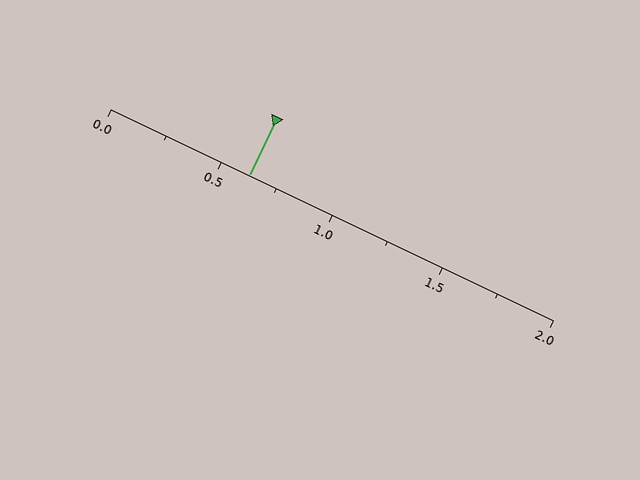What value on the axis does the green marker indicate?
The marker indicates approximately 0.62.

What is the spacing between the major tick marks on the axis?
The major ticks are spaced 0.5 apart.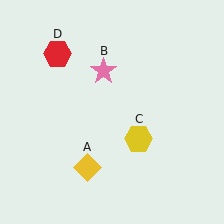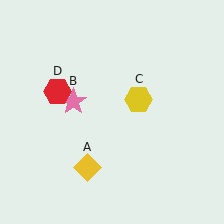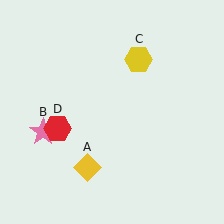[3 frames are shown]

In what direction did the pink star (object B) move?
The pink star (object B) moved down and to the left.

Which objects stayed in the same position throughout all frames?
Yellow diamond (object A) remained stationary.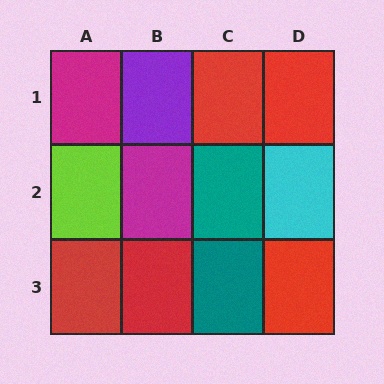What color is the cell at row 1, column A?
Magenta.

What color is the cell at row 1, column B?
Purple.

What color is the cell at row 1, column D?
Red.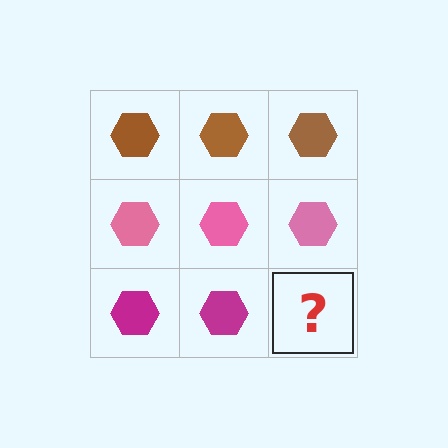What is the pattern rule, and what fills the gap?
The rule is that each row has a consistent color. The gap should be filled with a magenta hexagon.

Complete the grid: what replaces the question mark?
The question mark should be replaced with a magenta hexagon.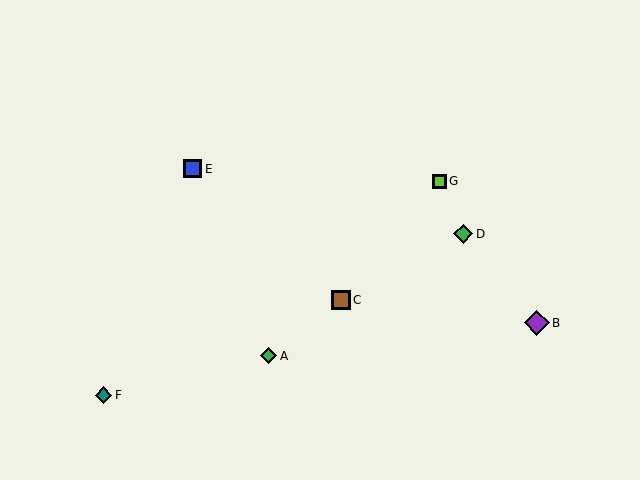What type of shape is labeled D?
Shape D is a green diamond.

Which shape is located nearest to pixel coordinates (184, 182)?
The blue square (labeled E) at (192, 169) is nearest to that location.